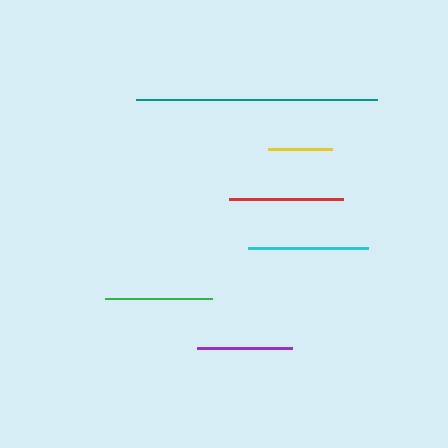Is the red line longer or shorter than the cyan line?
The cyan line is longer than the red line.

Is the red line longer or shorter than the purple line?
The red line is longer than the purple line.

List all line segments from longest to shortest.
From longest to shortest: teal, cyan, red, green, purple, yellow.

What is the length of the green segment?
The green segment is approximately 107 pixels long.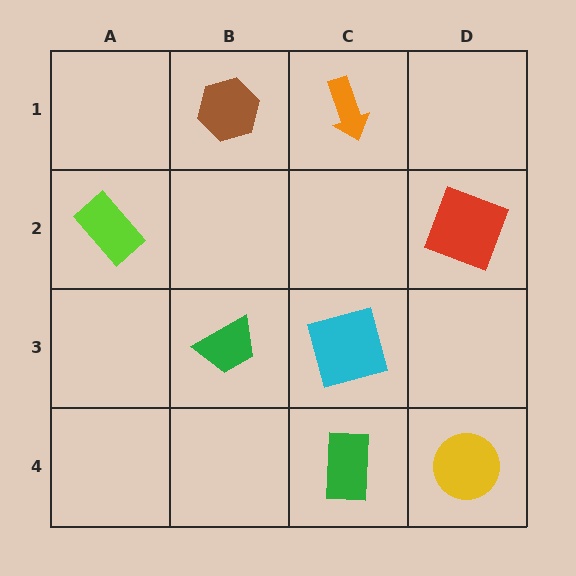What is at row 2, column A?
A lime rectangle.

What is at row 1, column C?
An orange arrow.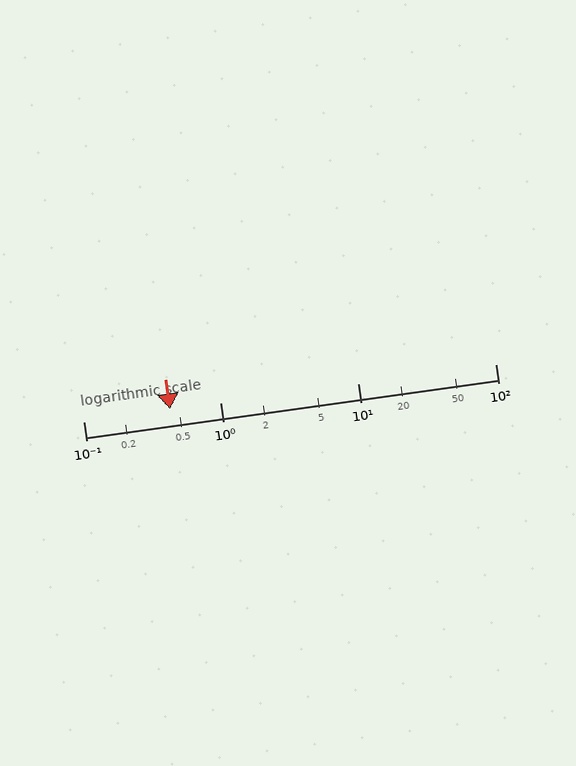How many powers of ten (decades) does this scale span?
The scale spans 3 decades, from 0.1 to 100.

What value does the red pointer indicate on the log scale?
The pointer indicates approximately 0.43.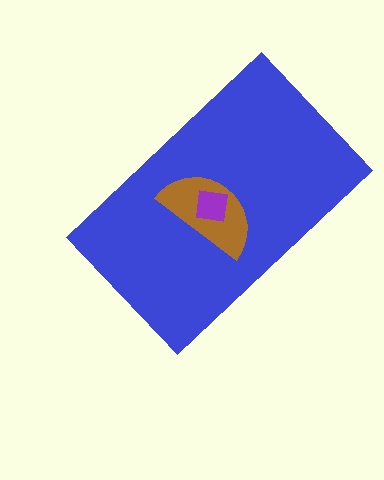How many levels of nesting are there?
3.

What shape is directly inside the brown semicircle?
The purple square.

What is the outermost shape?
The blue rectangle.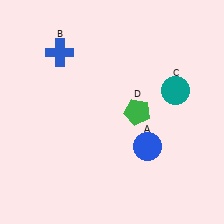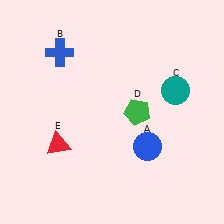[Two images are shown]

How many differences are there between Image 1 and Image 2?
There is 1 difference between the two images.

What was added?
A red triangle (E) was added in Image 2.